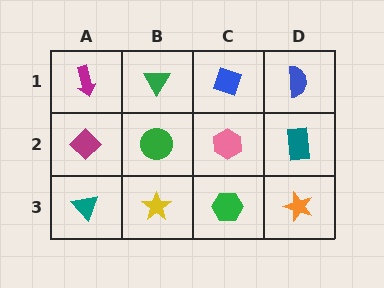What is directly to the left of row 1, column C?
A green triangle.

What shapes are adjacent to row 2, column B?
A green triangle (row 1, column B), a yellow star (row 3, column B), a magenta diamond (row 2, column A), a pink hexagon (row 2, column C).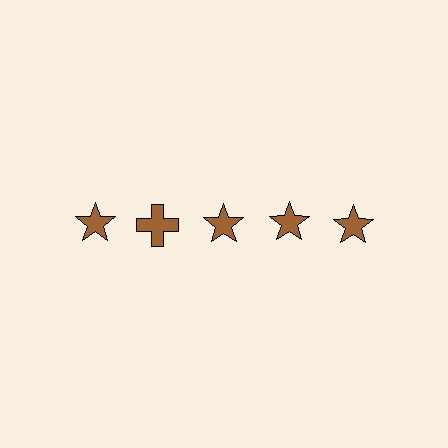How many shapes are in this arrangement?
There are 5 shapes arranged in a grid pattern.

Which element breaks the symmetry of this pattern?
The brown cross in the top row, second from left column breaks the symmetry. All other shapes are brown stars.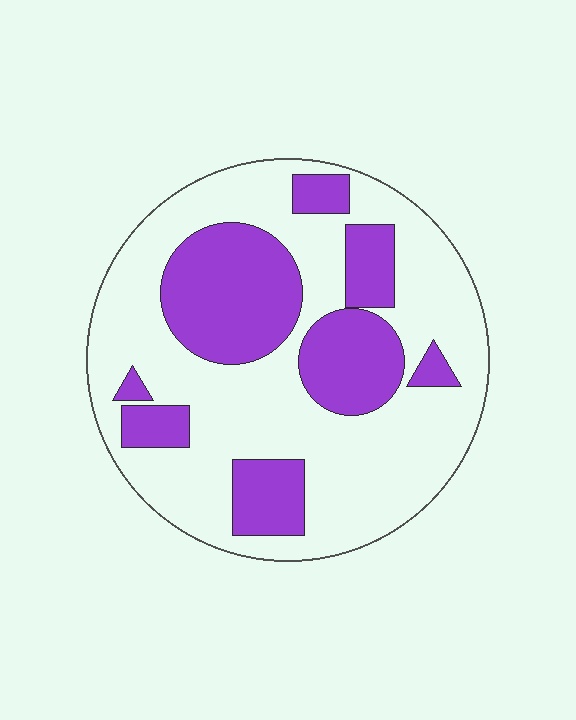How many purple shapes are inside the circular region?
8.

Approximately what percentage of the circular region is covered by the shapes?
Approximately 35%.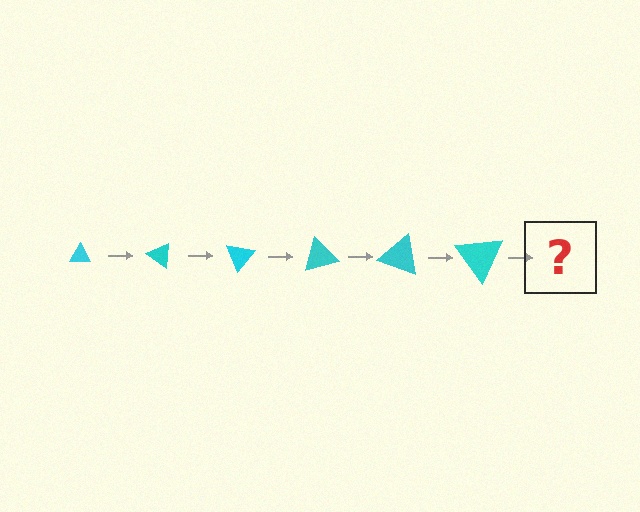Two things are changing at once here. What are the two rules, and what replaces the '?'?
The two rules are that the triangle grows larger each step and it rotates 35 degrees each step. The '?' should be a triangle, larger than the previous one and rotated 210 degrees from the start.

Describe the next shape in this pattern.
It should be a triangle, larger than the previous one and rotated 210 degrees from the start.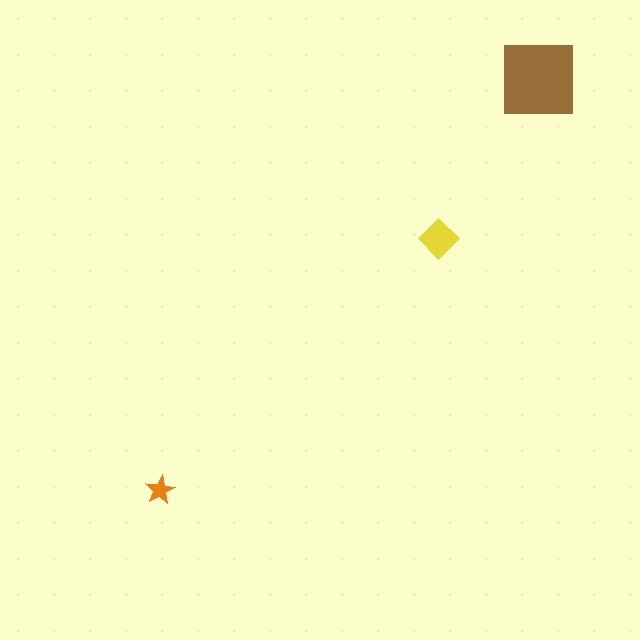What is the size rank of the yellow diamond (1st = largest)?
2nd.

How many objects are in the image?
There are 3 objects in the image.